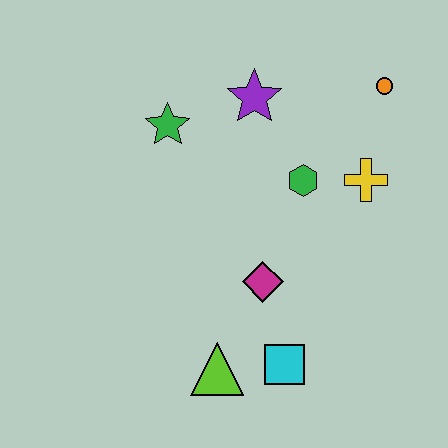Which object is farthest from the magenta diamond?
The orange circle is farthest from the magenta diamond.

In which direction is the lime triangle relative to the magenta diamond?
The lime triangle is below the magenta diamond.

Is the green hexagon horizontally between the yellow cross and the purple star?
Yes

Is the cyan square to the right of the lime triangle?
Yes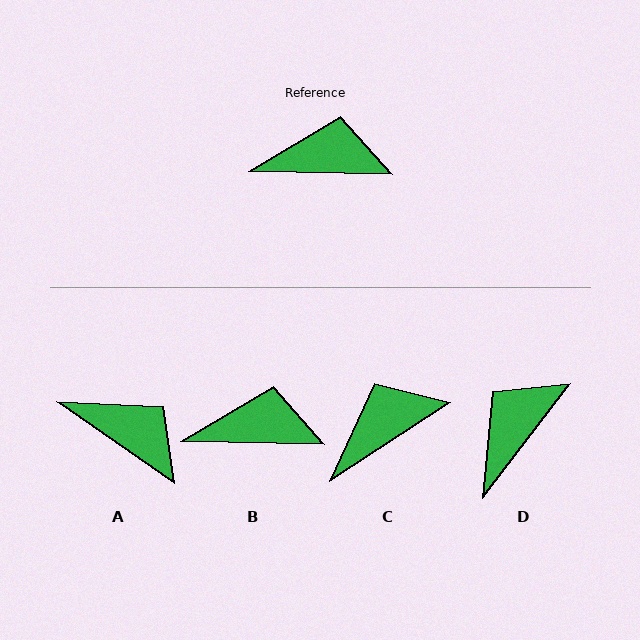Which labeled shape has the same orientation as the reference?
B.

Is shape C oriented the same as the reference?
No, it is off by about 35 degrees.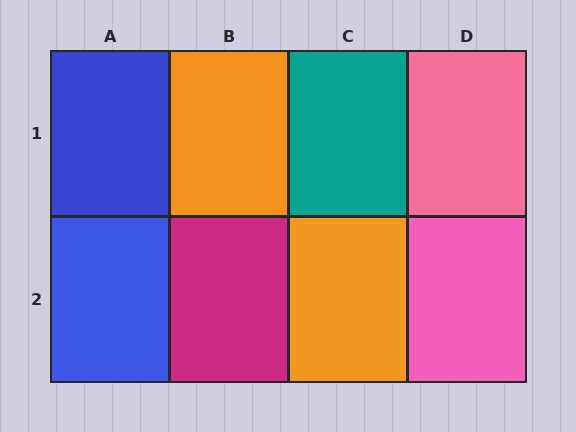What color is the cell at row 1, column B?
Orange.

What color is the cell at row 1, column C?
Teal.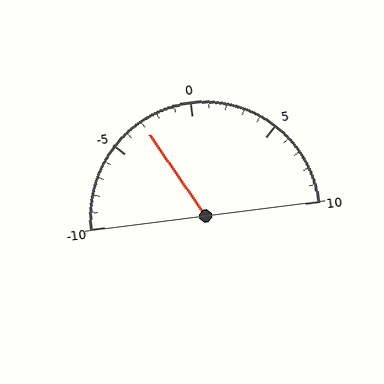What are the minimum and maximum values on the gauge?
The gauge ranges from -10 to 10.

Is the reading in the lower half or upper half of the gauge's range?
The reading is in the lower half of the range (-10 to 10).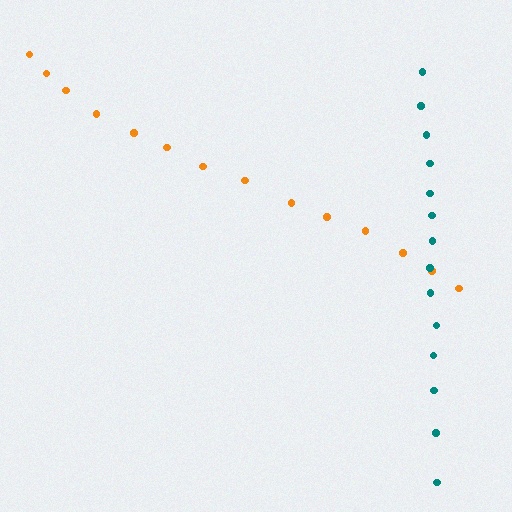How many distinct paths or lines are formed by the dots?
There are 2 distinct paths.